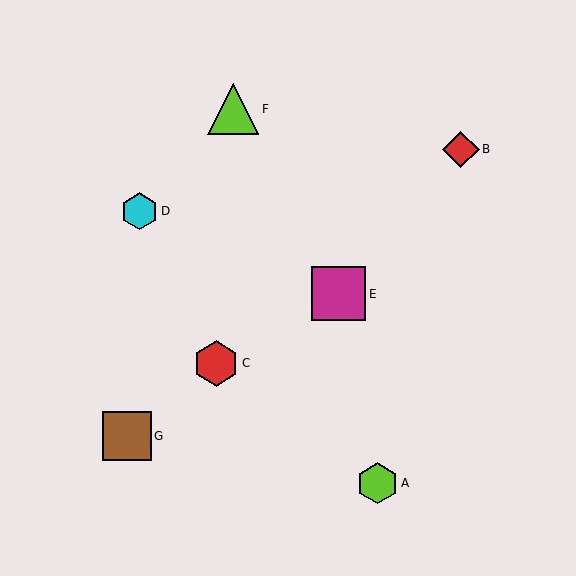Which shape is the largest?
The magenta square (labeled E) is the largest.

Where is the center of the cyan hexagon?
The center of the cyan hexagon is at (140, 211).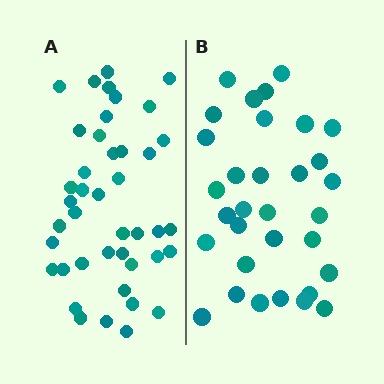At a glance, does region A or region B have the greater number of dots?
Region A (the left region) has more dots.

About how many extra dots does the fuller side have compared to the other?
Region A has roughly 10 or so more dots than region B.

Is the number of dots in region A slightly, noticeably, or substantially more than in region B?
Region A has noticeably more, but not dramatically so. The ratio is roughly 1.3 to 1.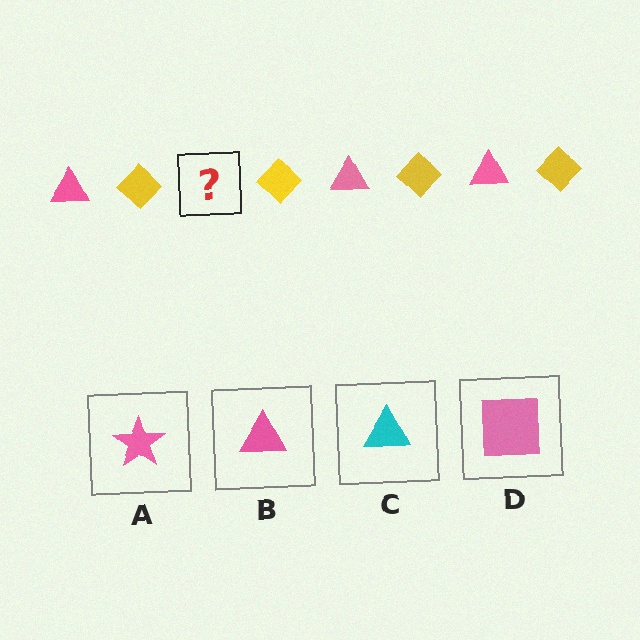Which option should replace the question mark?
Option B.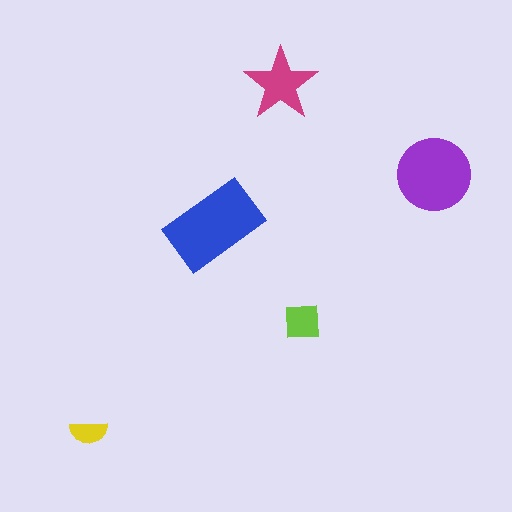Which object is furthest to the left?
The yellow semicircle is leftmost.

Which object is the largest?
The blue rectangle.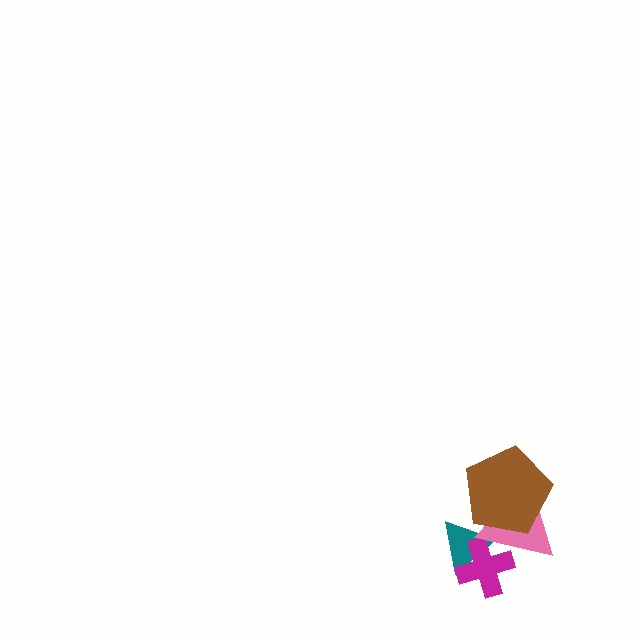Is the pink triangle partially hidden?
Yes, it is partially covered by another shape.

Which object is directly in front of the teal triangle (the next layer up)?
The magenta cross is directly in front of the teal triangle.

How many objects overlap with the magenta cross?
2 objects overlap with the magenta cross.